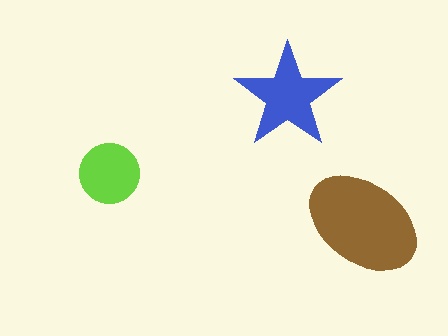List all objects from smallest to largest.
The lime circle, the blue star, the brown ellipse.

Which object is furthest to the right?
The brown ellipse is rightmost.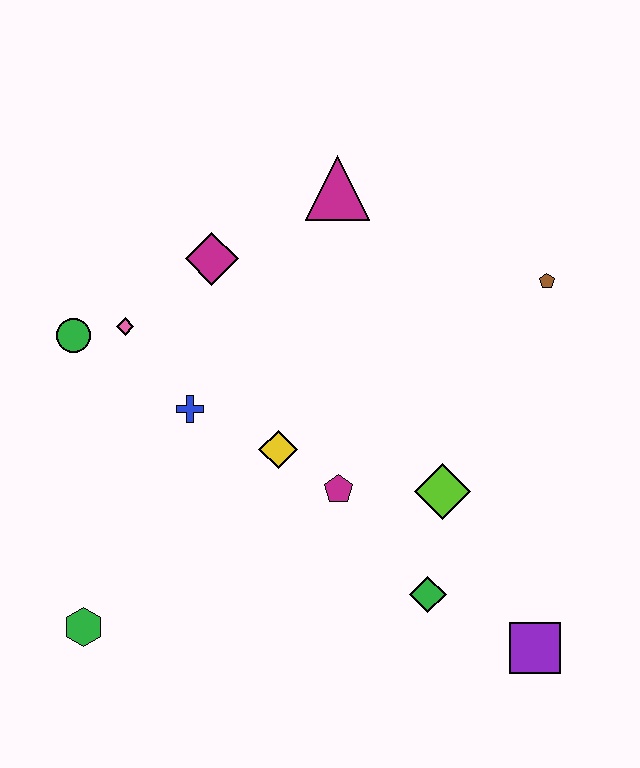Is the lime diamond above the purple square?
Yes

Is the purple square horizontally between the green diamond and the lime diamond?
No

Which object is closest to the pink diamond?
The green circle is closest to the pink diamond.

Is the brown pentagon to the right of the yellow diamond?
Yes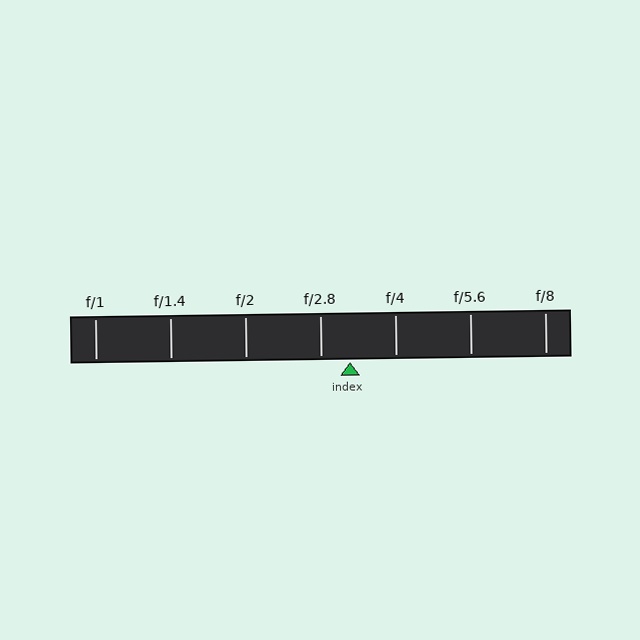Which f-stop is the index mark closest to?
The index mark is closest to f/2.8.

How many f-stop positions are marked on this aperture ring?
There are 7 f-stop positions marked.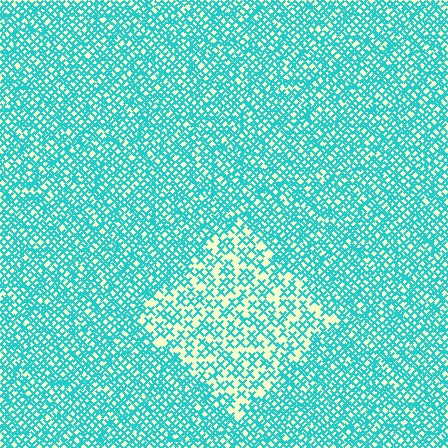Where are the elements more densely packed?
The elements are more densely packed outside the diamond boundary.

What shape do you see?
I see a diamond.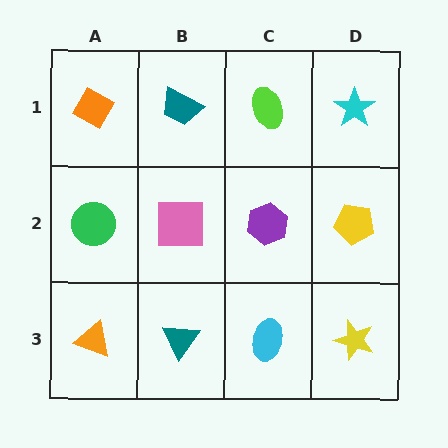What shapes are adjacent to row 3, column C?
A purple hexagon (row 2, column C), a teal triangle (row 3, column B), a yellow star (row 3, column D).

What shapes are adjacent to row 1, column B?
A pink square (row 2, column B), an orange diamond (row 1, column A), a lime ellipse (row 1, column C).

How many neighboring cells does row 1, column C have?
3.